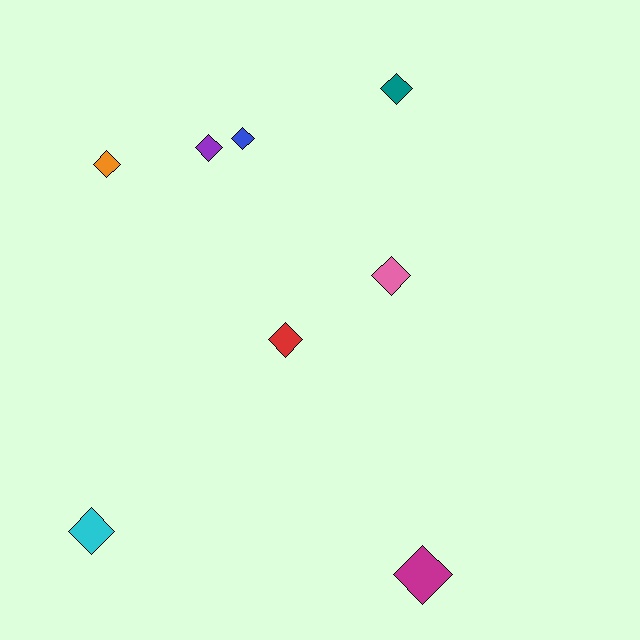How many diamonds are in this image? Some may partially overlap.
There are 8 diamonds.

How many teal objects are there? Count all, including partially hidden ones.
There is 1 teal object.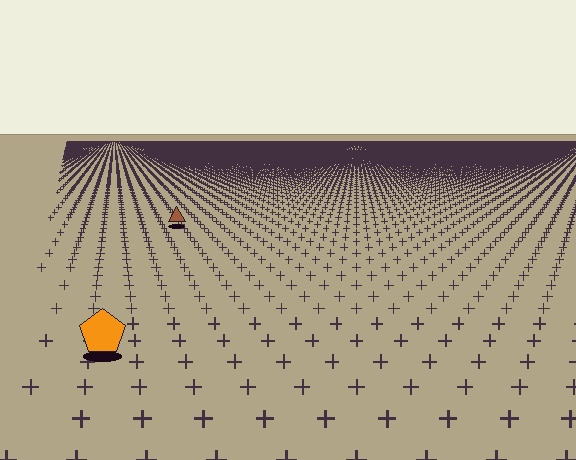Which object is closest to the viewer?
The orange pentagon is closest. The texture marks near it are larger and more spread out.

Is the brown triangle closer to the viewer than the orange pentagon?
No. The orange pentagon is closer — you can tell from the texture gradient: the ground texture is coarser near it.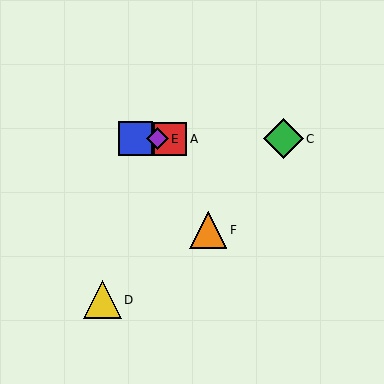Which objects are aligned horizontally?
Objects A, B, C, E are aligned horizontally.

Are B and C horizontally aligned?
Yes, both are at y≈139.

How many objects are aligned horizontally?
4 objects (A, B, C, E) are aligned horizontally.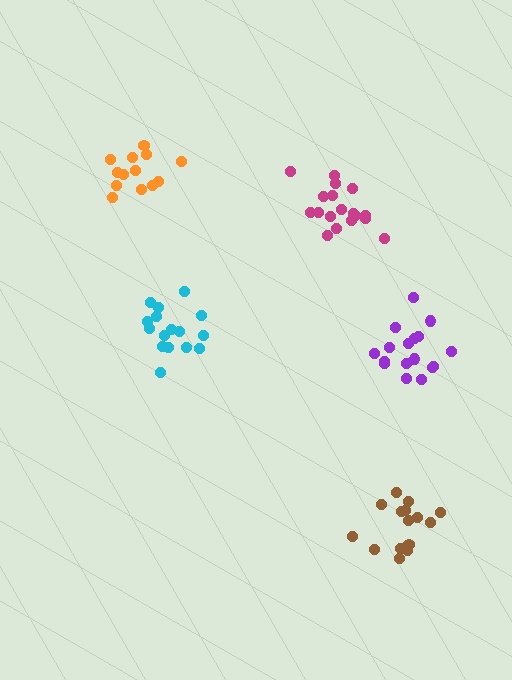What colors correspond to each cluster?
The clusters are colored: brown, purple, magenta, orange, cyan.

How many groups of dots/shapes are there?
There are 5 groups.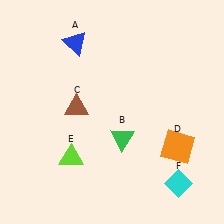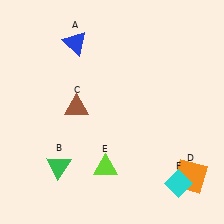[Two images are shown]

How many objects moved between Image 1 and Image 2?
3 objects moved between the two images.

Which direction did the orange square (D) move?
The orange square (D) moved down.